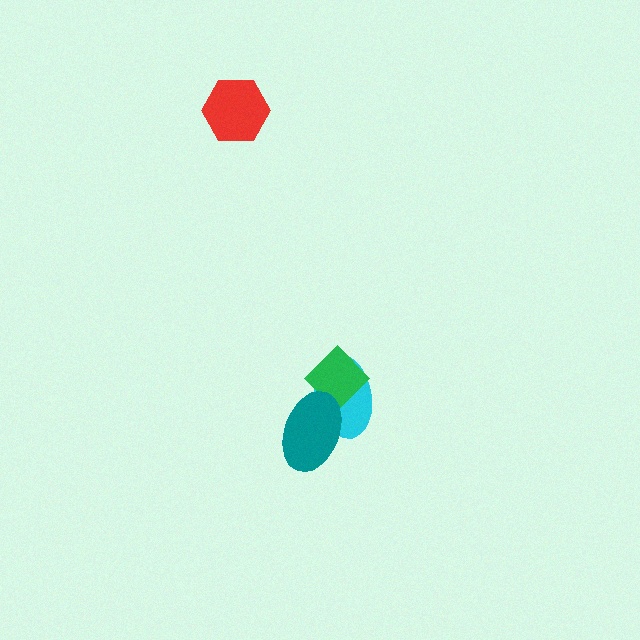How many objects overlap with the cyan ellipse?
2 objects overlap with the cyan ellipse.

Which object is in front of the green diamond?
The teal ellipse is in front of the green diamond.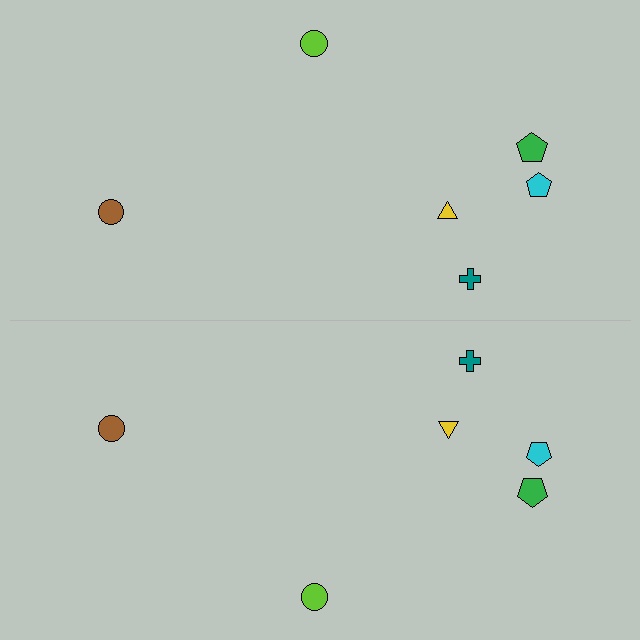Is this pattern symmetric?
Yes, this pattern has bilateral (reflection) symmetry.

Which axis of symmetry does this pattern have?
The pattern has a horizontal axis of symmetry running through the center of the image.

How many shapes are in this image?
There are 12 shapes in this image.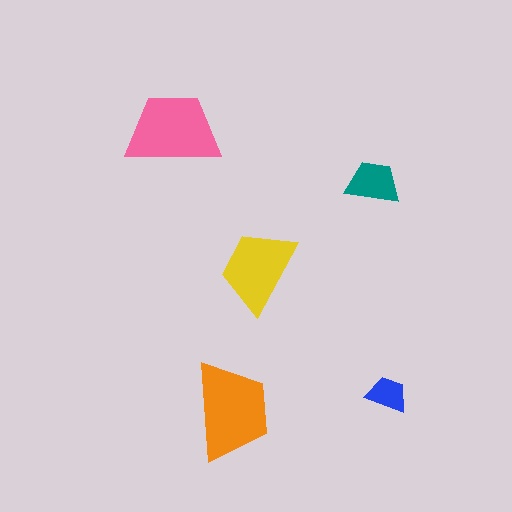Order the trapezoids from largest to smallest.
the orange one, the pink one, the yellow one, the teal one, the blue one.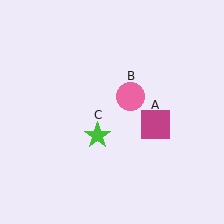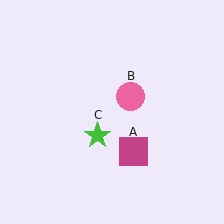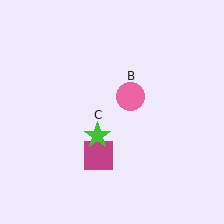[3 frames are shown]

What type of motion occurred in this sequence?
The magenta square (object A) rotated clockwise around the center of the scene.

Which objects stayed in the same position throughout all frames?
Pink circle (object B) and green star (object C) remained stationary.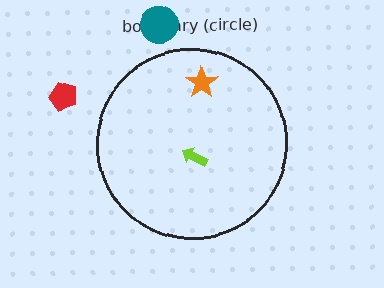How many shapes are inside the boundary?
2 inside, 2 outside.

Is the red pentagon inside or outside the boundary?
Outside.